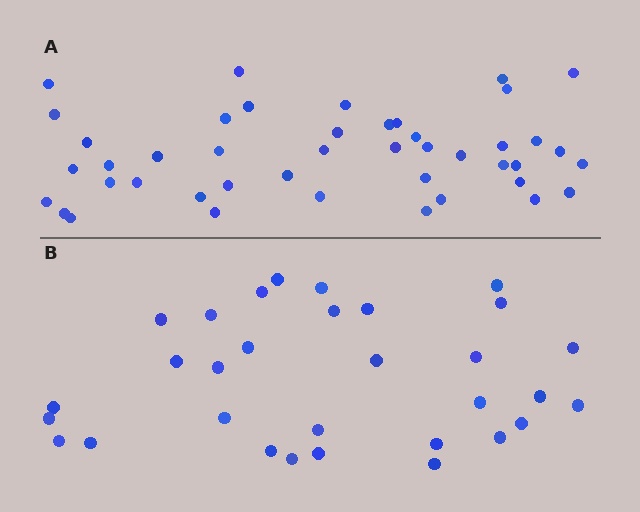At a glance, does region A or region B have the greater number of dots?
Region A (the top region) has more dots.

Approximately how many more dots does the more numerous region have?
Region A has approximately 15 more dots than region B.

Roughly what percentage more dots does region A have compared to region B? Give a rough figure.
About 40% more.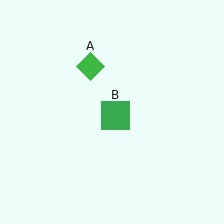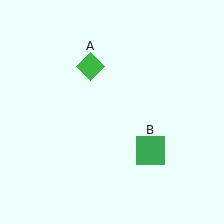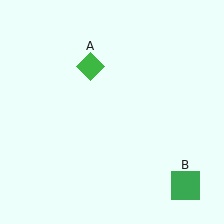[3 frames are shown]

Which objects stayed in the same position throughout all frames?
Green diamond (object A) remained stationary.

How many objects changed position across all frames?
1 object changed position: green square (object B).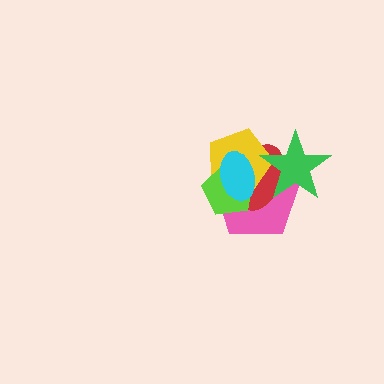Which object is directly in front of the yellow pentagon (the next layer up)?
The lime pentagon is directly in front of the yellow pentagon.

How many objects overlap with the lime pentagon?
4 objects overlap with the lime pentagon.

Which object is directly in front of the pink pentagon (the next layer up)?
The red ellipse is directly in front of the pink pentagon.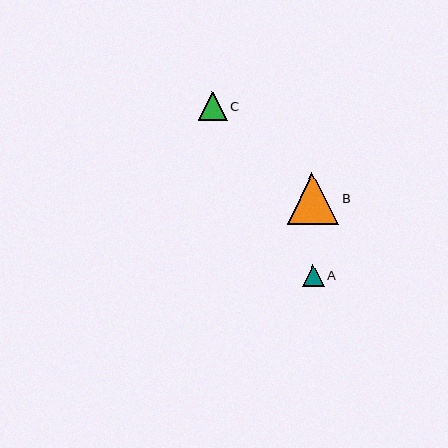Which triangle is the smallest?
Triangle A is the smallest with a size of approximately 22 pixels.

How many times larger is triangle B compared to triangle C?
Triangle B is approximately 1.8 times the size of triangle C.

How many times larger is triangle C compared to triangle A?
Triangle C is approximately 1.3 times the size of triangle A.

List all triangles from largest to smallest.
From largest to smallest: B, C, A.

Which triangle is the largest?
Triangle B is the largest with a size of approximately 51 pixels.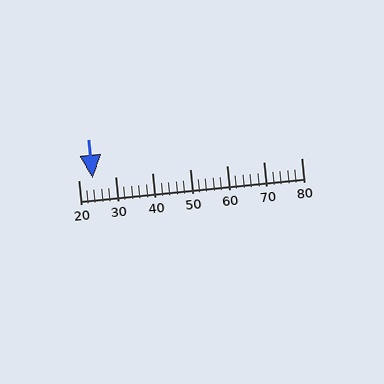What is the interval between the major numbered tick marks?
The major tick marks are spaced 10 units apart.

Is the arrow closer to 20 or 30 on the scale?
The arrow is closer to 20.